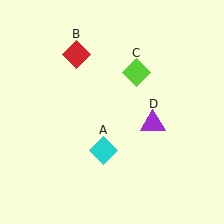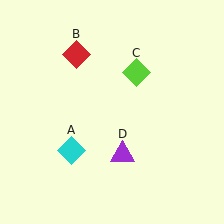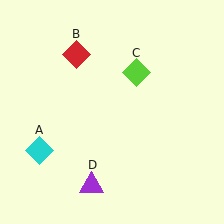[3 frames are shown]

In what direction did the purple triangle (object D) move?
The purple triangle (object D) moved down and to the left.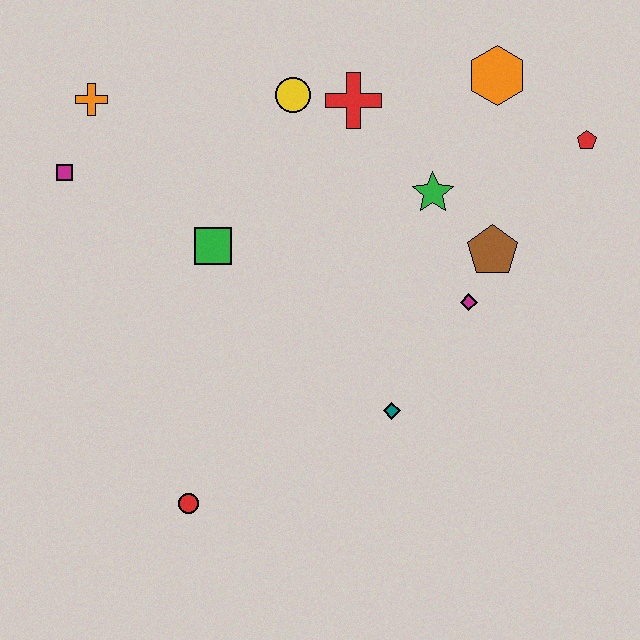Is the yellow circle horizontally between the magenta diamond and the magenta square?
Yes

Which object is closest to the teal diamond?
The magenta diamond is closest to the teal diamond.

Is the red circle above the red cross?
No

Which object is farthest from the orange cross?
The red pentagon is farthest from the orange cross.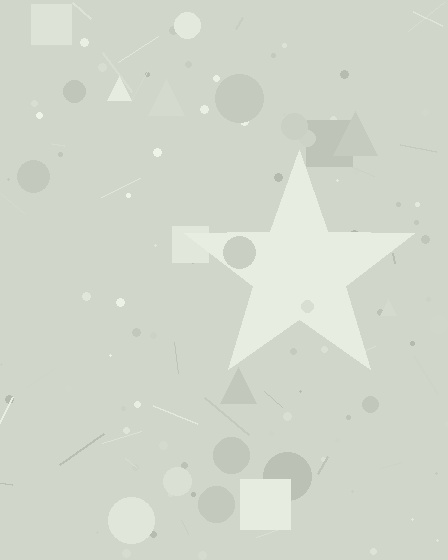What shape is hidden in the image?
A star is hidden in the image.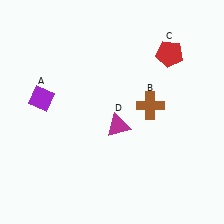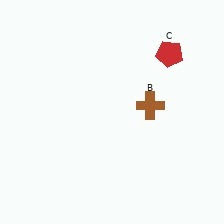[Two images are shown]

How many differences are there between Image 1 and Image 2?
There are 2 differences between the two images.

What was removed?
The purple diamond (A), the magenta triangle (D) were removed in Image 2.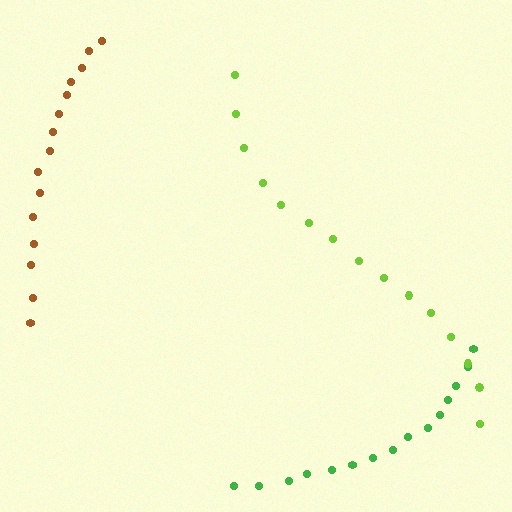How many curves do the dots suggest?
There are 3 distinct paths.